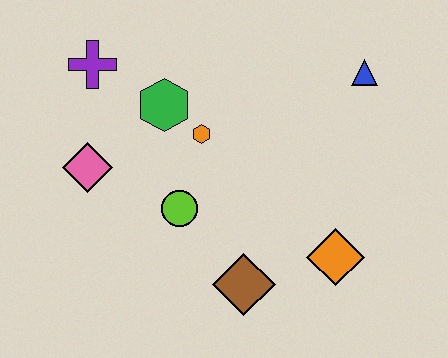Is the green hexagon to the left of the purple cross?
No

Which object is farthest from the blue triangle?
The pink diamond is farthest from the blue triangle.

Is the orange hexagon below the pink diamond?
No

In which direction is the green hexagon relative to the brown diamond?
The green hexagon is above the brown diamond.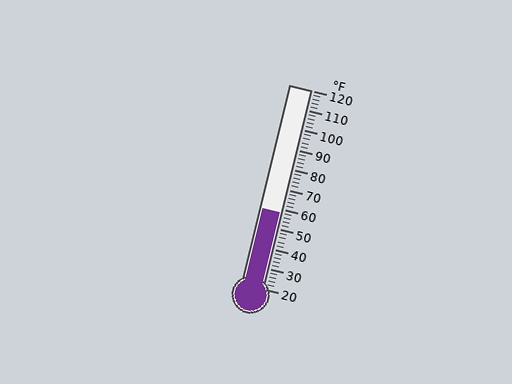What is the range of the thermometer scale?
The thermometer scale ranges from 20°F to 120°F.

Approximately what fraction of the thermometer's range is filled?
The thermometer is filled to approximately 40% of its range.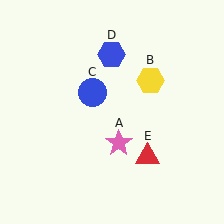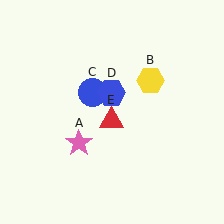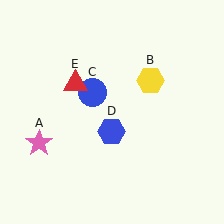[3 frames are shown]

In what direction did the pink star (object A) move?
The pink star (object A) moved left.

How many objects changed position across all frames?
3 objects changed position: pink star (object A), blue hexagon (object D), red triangle (object E).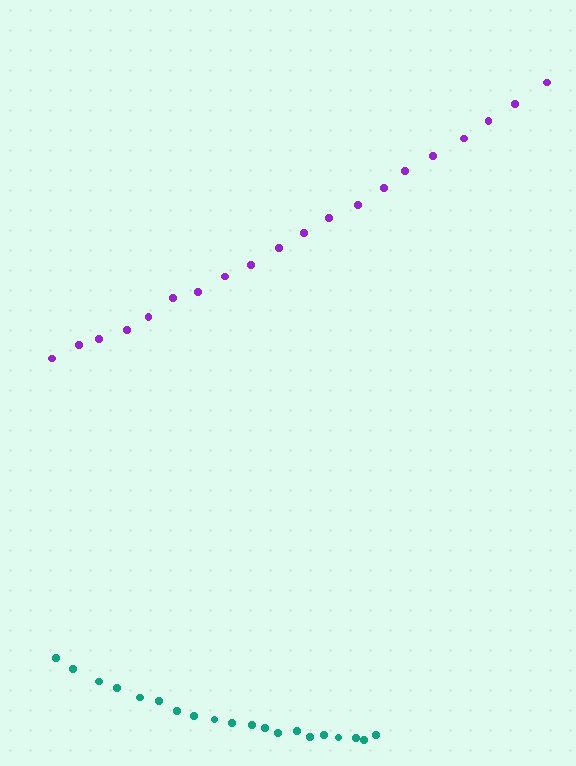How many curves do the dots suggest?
There are 2 distinct paths.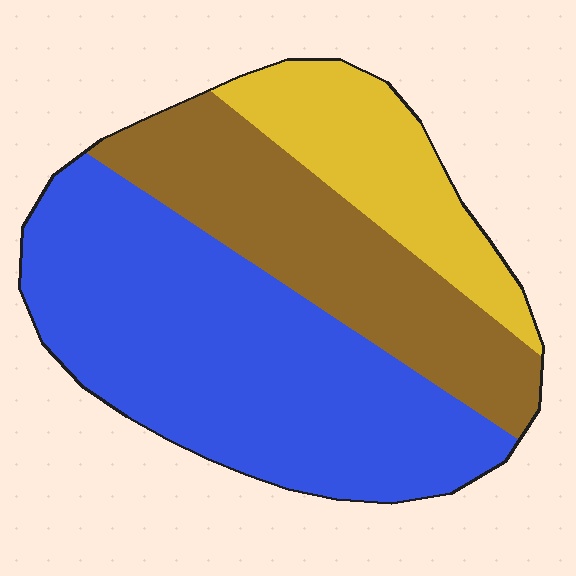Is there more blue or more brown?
Blue.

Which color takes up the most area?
Blue, at roughly 50%.